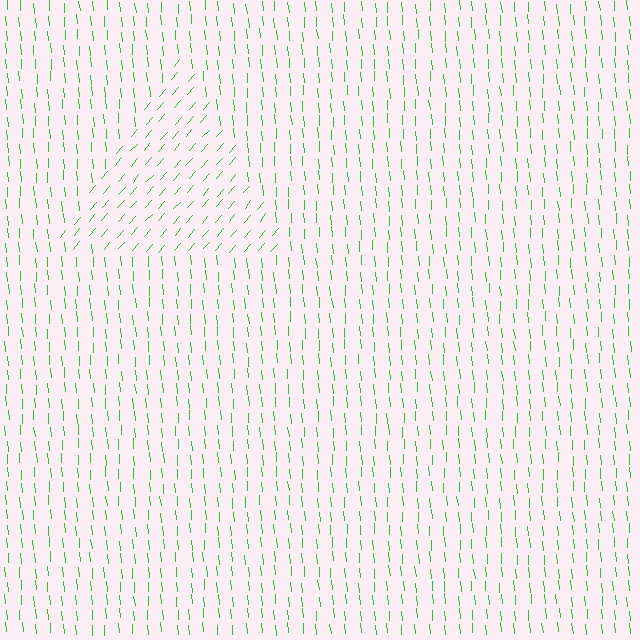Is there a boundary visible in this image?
Yes, there is a texture boundary formed by a change in line orientation.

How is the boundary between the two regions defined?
The boundary is defined purely by a change in line orientation (approximately 45 degrees difference). All lines are the same color and thickness.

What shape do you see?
I see a triangle.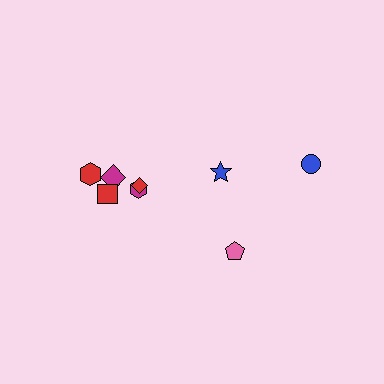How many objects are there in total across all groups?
There are 9 objects.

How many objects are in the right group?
There are 3 objects.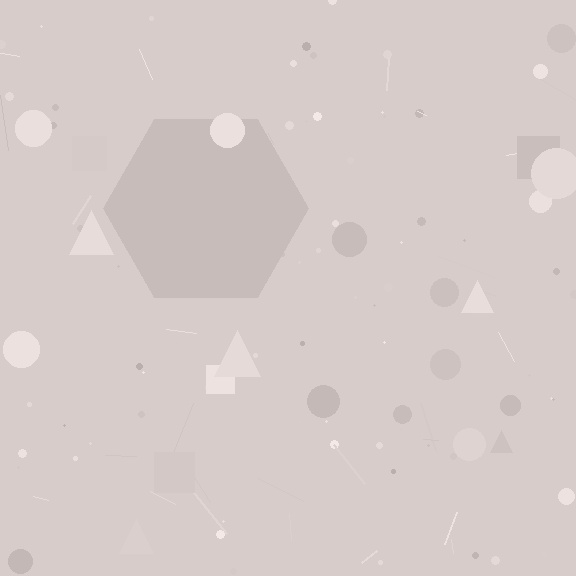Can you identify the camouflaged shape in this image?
The camouflaged shape is a hexagon.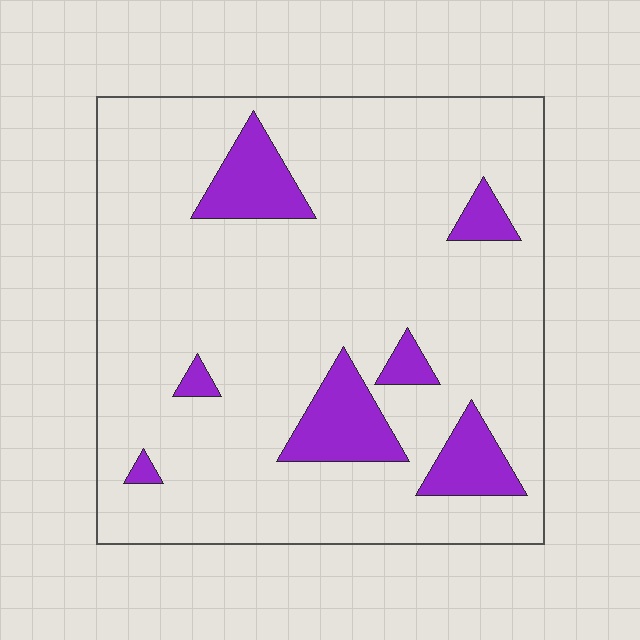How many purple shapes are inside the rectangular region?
7.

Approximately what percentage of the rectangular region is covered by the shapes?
Approximately 15%.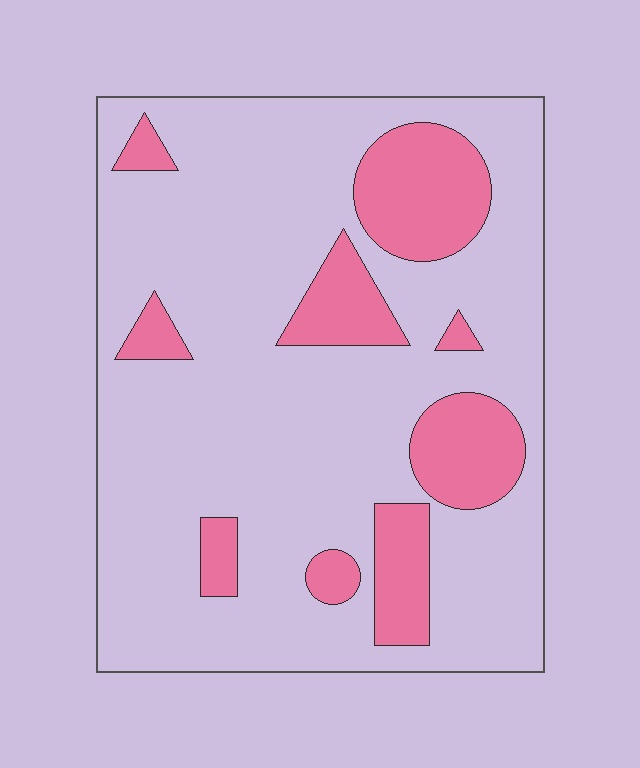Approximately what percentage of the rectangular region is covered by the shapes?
Approximately 20%.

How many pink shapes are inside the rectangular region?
9.